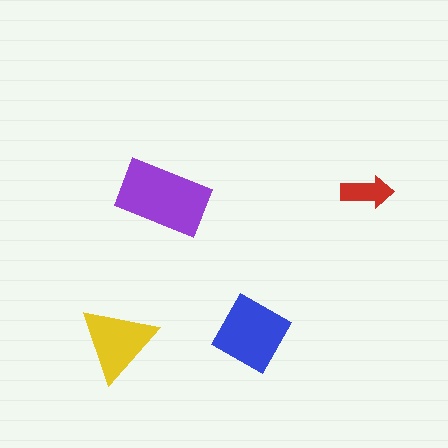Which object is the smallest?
The red arrow.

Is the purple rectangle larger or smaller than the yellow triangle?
Larger.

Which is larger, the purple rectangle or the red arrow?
The purple rectangle.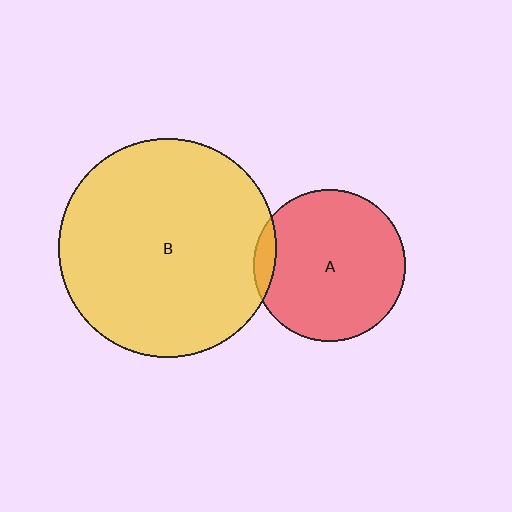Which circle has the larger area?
Circle B (yellow).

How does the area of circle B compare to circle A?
Approximately 2.1 times.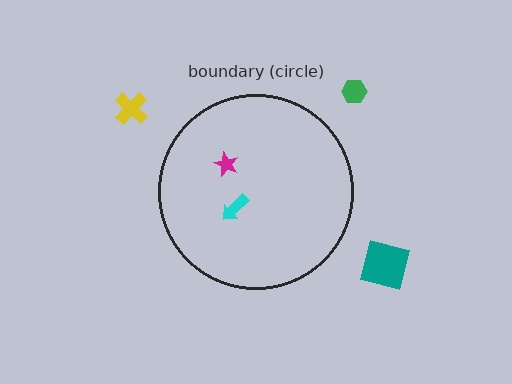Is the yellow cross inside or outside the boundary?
Outside.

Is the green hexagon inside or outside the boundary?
Outside.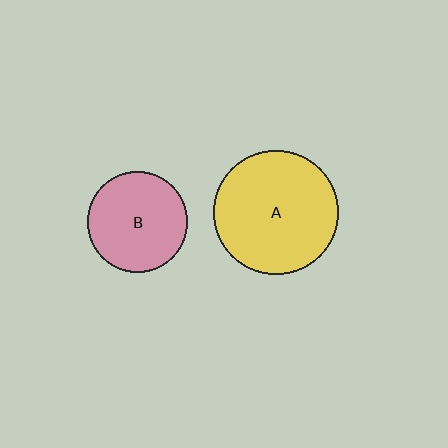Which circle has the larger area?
Circle A (yellow).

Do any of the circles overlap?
No, none of the circles overlap.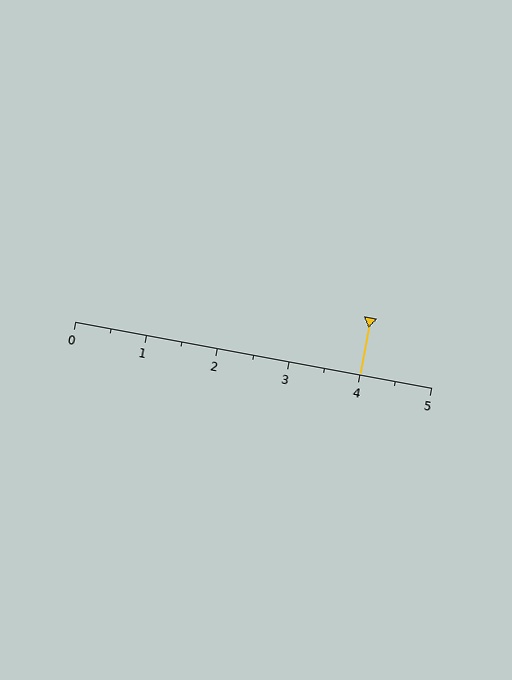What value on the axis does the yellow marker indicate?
The marker indicates approximately 4.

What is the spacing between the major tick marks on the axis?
The major ticks are spaced 1 apart.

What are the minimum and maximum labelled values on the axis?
The axis runs from 0 to 5.